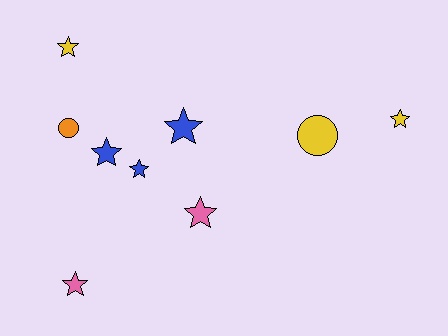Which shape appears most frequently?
Star, with 7 objects.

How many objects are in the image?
There are 9 objects.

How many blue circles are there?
There are no blue circles.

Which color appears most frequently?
Yellow, with 3 objects.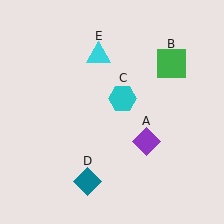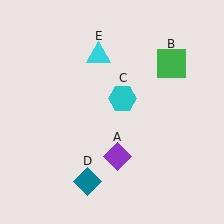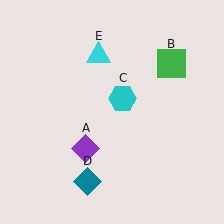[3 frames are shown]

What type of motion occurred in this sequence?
The purple diamond (object A) rotated clockwise around the center of the scene.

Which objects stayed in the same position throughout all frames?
Green square (object B) and cyan hexagon (object C) and teal diamond (object D) and cyan triangle (object E) remained stationary.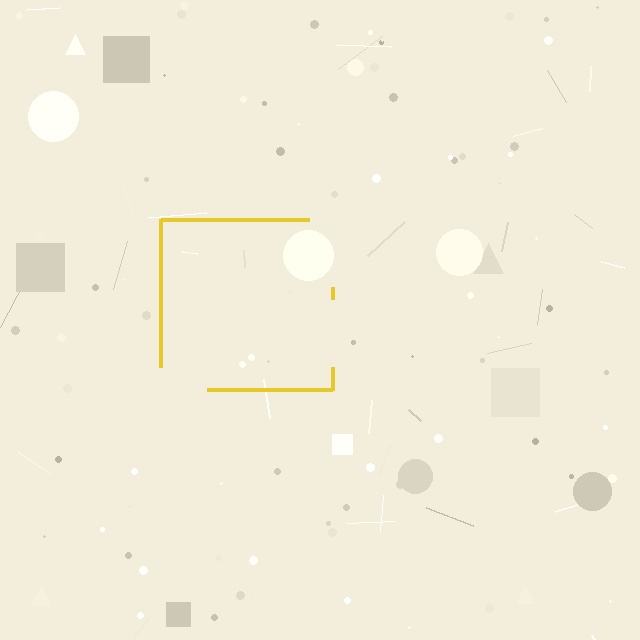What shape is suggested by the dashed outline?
The dashed outline suggests a square.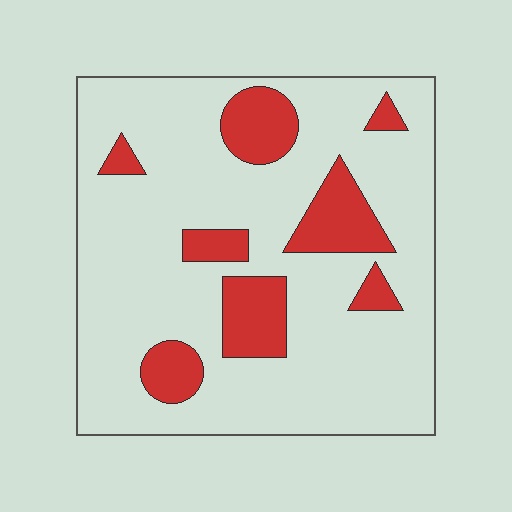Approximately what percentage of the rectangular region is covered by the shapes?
Approximately 20%.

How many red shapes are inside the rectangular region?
8.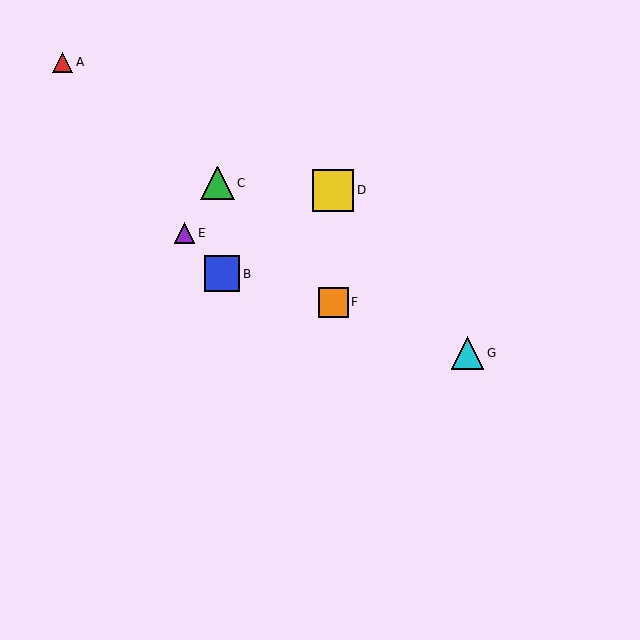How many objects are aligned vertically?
2 objects (D, F) are aligned vertically.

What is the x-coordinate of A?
Object A is at x≈62.